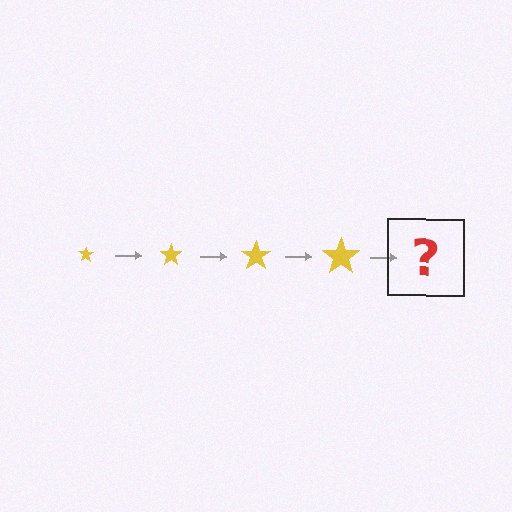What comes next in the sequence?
The next element should be a yellow star, larger than the previous one.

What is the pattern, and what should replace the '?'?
The pattern is that the star gets progressively larger each step. The '?' should be a yellow star, larger than the previous one.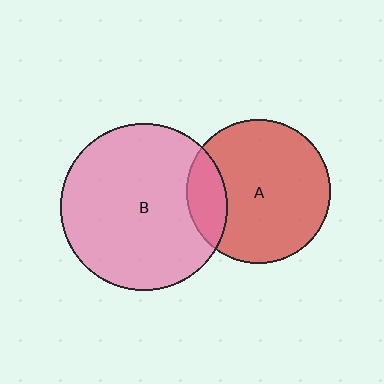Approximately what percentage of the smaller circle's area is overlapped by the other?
Approximately 15%.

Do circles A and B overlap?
Yes.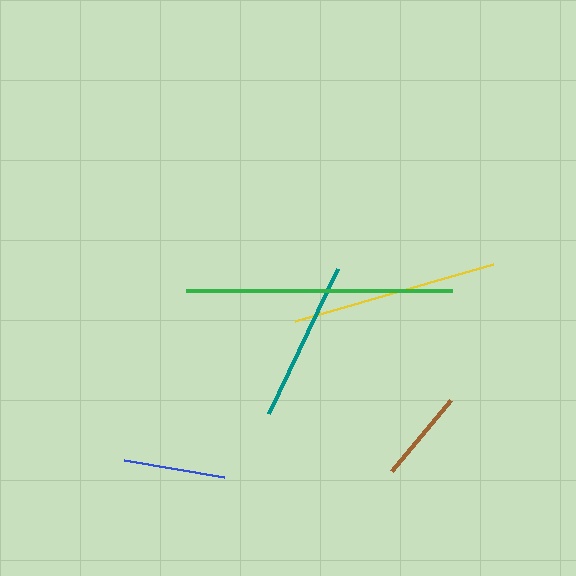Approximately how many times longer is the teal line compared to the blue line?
The teal line is approximately 1.6 times the length of the blue line.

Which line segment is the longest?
The green line is the longest at approximately 266 pixels.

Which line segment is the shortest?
The brown line is the shortest at approximately 93 pixels.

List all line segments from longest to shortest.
From longest to shortest: green, yellow, teal, blue, brown.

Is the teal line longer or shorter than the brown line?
The teal line is longer than the brown line.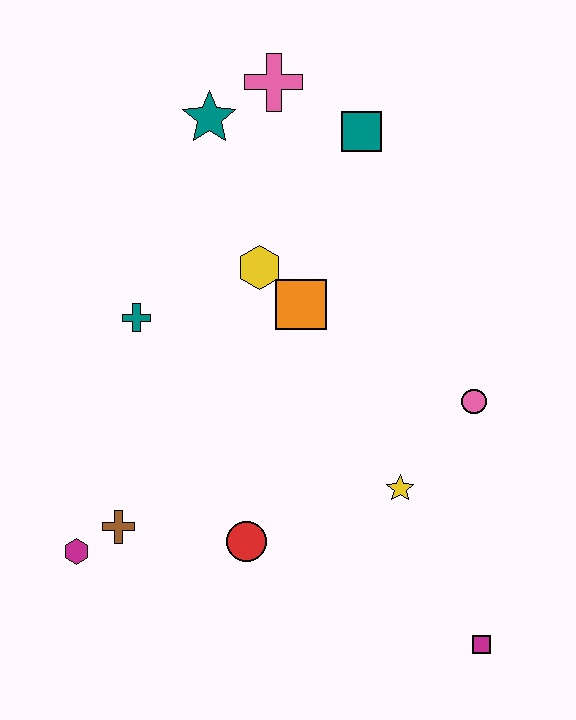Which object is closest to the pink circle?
The yellow star is closest to the pink circle.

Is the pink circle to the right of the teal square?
Yes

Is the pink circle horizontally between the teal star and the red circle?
No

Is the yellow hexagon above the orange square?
Yes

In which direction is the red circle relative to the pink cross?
The red circle is below the pink cross.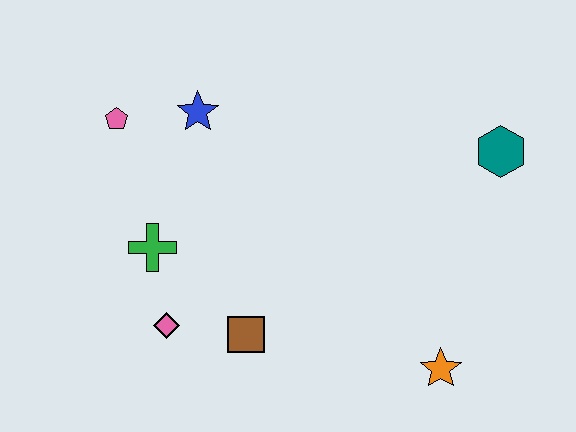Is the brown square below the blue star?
Yes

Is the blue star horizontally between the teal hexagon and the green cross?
Yes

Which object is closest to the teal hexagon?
The orange star is closest to the teal hexagon.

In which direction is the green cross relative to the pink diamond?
The green cross is above the pink diamond.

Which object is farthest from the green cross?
The teal hexagon is farthest from the green cross.